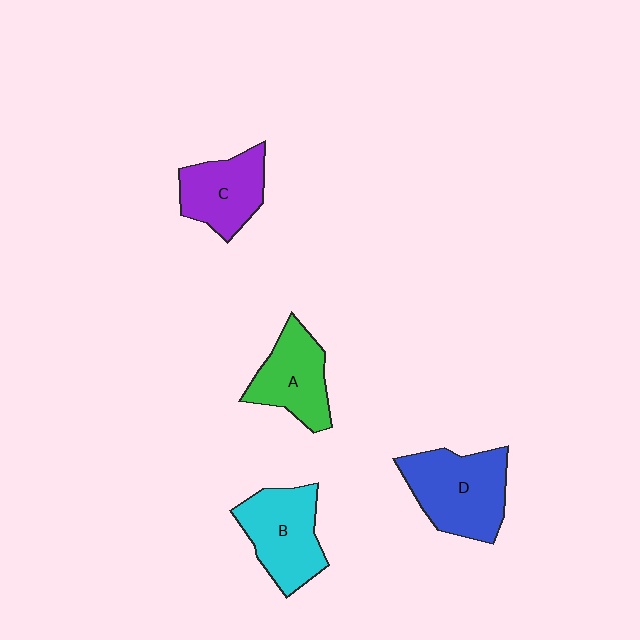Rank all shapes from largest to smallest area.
From largest to smallest: D (blue), B (cyan), A (green), C (purple).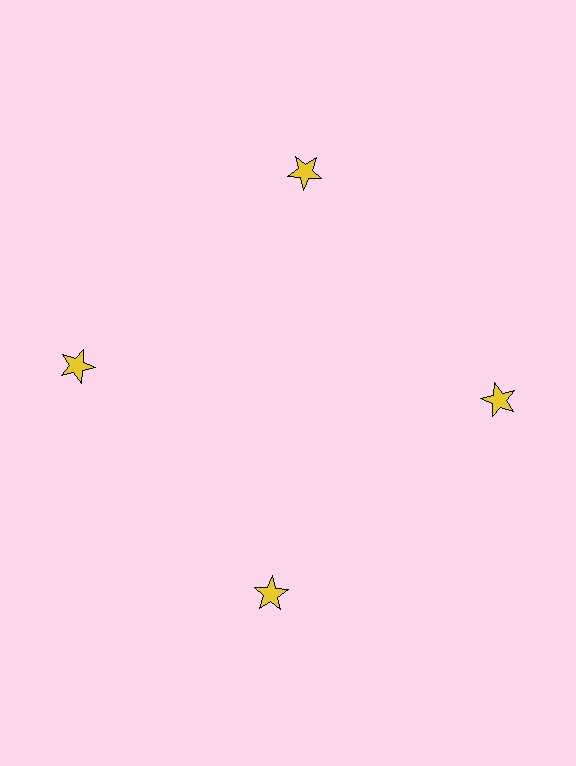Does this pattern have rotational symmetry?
Yes, this pattern has 4-fold rotational symmetry. It looks the same after rotating 90 degrees around the center.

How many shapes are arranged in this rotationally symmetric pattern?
There are 4 shapes, arranged in 4 groups of 1.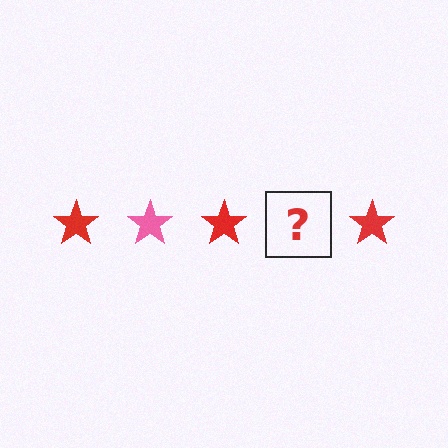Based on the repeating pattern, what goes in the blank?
The blank should be a pink star.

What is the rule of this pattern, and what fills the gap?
The rule is that the pattern cycles through red, pink stars. The gap should be filled with a pink star.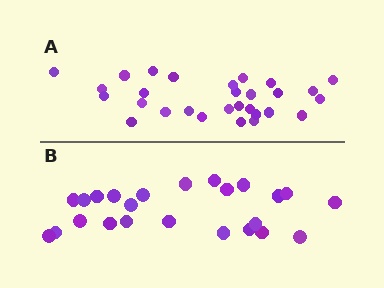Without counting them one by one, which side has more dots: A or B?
Region A (the top region) has more dots.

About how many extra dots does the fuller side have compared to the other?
Region A has about 5 more dots than region B.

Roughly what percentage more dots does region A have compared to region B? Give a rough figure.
About 20% more.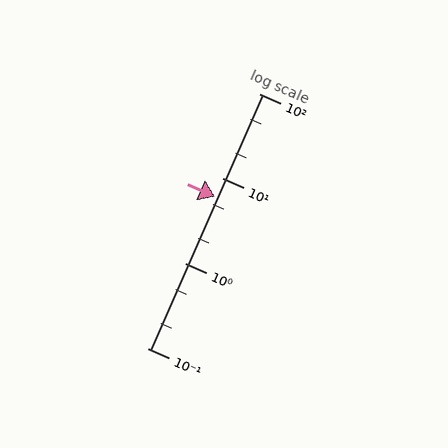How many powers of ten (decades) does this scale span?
The scale spans 3 decades, from 0.1 to 100.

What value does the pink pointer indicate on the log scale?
The pointer indicates approximately 6.1.